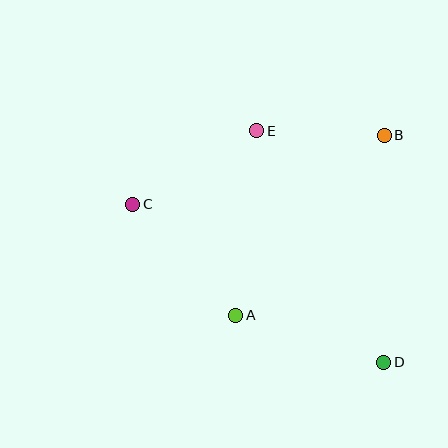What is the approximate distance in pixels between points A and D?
The distance between A and D is approximately 155 pixels.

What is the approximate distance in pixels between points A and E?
The distance between A and E is approximately 186 pixels.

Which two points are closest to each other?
Points B and E are closest to each other.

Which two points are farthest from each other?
Points C and D are farthest from each other.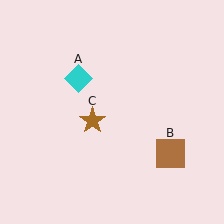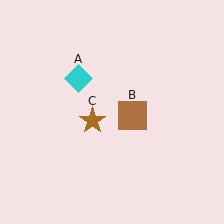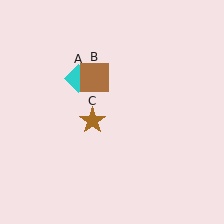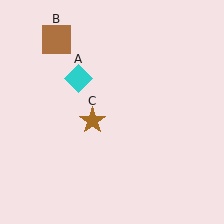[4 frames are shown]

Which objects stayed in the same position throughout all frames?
Cyan diamond (object A) and brown star (object C) remained stationary.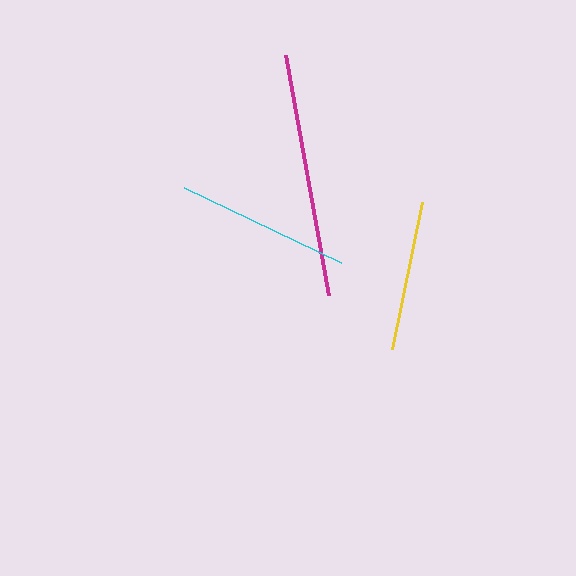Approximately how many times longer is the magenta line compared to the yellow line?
The magenta line is approximately 1.6 times the length of the yellow line.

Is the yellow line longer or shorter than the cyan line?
The cyan line is longer than the yellow line.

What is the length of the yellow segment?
The yellow segment is approximately 150 pixels long.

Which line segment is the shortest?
The yellow line is the shortest at approximately 150 pixels.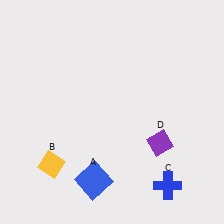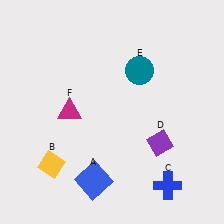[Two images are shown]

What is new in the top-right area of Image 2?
A teal circle (E) was added in the top-right area of Image 2.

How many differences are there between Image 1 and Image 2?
There are 2 differences between the two images.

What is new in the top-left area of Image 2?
A magenta triangle (F) was added in the top-left area of Image 2.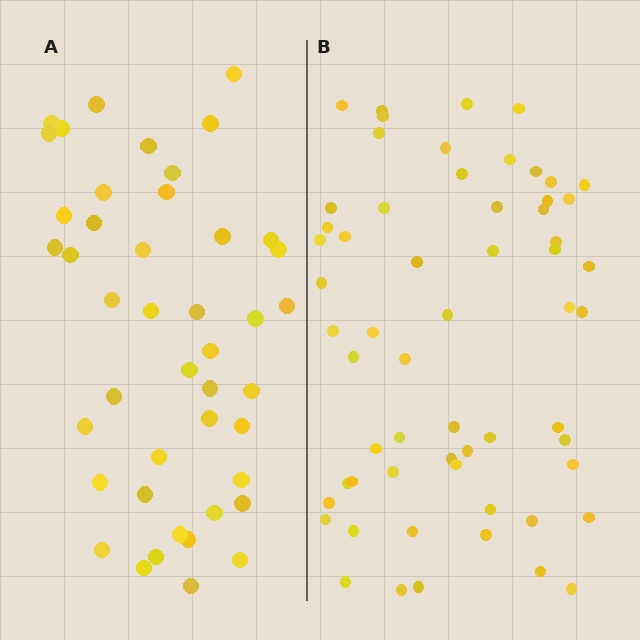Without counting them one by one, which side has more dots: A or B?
Region B (the right region) has more dots.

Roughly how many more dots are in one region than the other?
Region B has approximately 15 more dots than region A.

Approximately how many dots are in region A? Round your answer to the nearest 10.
About 40 dots. (The exact count is 44, which rounds to 40.)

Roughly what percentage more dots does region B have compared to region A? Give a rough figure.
About 35% more.